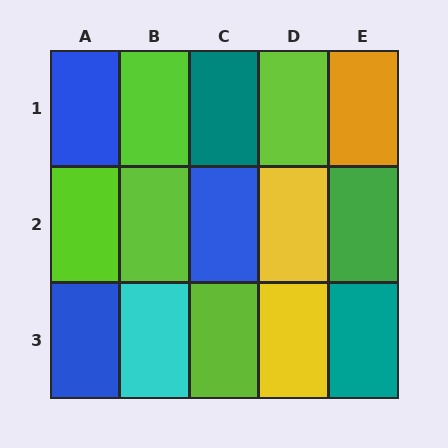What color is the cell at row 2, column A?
Lime.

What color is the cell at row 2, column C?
Blue.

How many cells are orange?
1 cell is orange.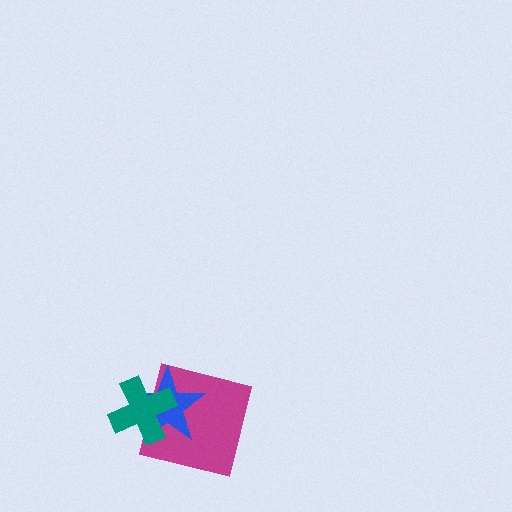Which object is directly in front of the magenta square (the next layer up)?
The blue star is directly in front of the magenta square.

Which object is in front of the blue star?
The teal cross is in front of the blue star.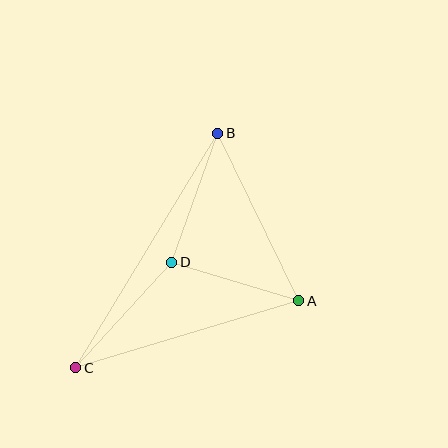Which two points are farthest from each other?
Points B and C are farthest from each other.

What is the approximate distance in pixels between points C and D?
The distance between C and D is approximately 143 pixels.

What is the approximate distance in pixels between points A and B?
The distance between A and B is approximately 186 pixels.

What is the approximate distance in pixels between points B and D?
The distance between B and D is approximately 137 pixels.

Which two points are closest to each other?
Points A and D are closest to each other.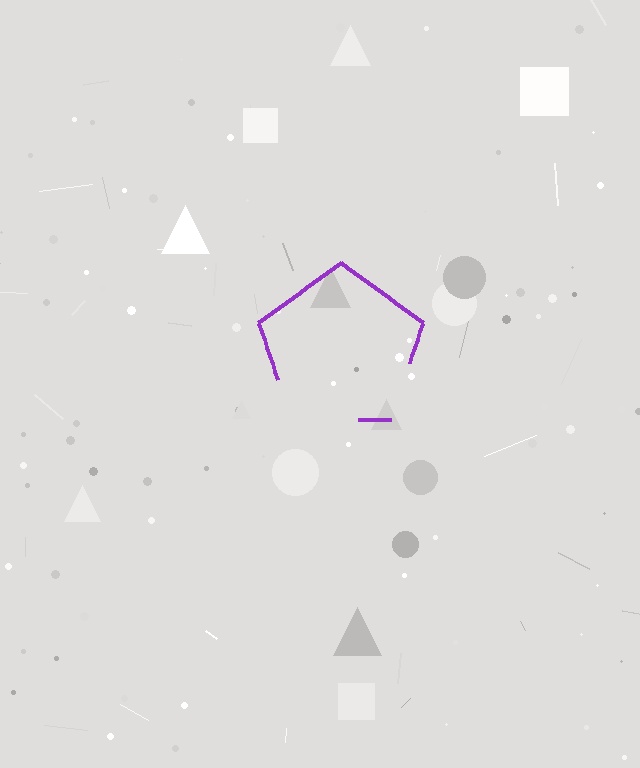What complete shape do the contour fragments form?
The contour fragments form a pentagon.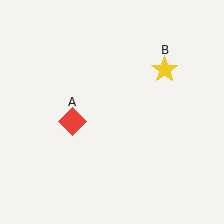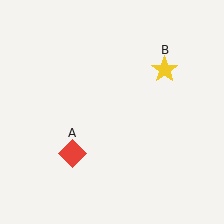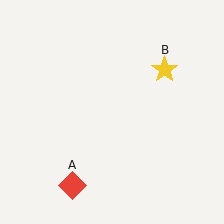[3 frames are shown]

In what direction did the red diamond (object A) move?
The red diamond (object A) moved down.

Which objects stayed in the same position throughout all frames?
Yellow star (object B) remained stationary.